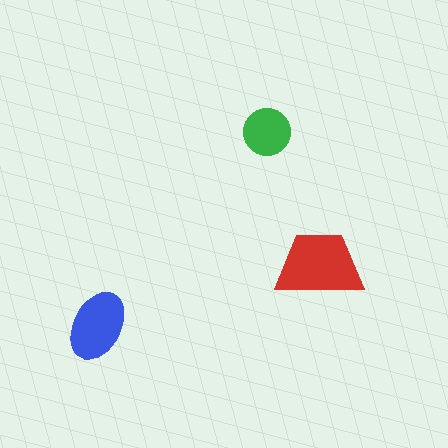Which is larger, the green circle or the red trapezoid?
The red trapezoid.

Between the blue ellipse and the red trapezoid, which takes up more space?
The red trapezoid.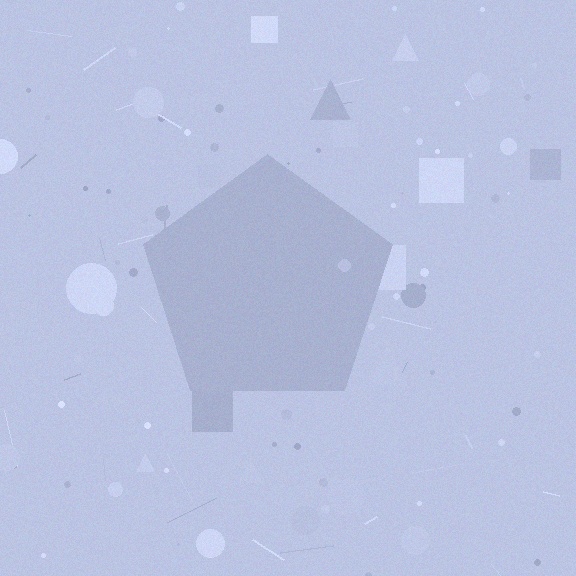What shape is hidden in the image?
A pentagon is hidden in the image.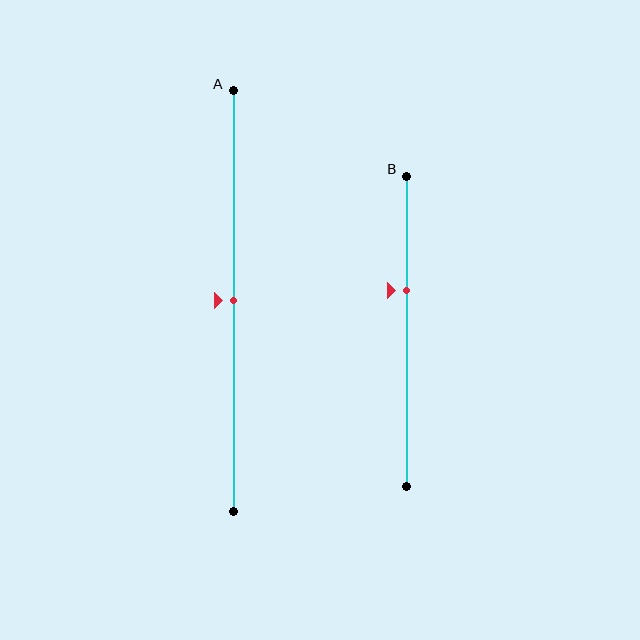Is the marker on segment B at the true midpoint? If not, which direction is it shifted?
No, the marker on segment B is shifted upward by about 13% of the segment length.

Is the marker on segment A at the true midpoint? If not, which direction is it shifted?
Yes, the marker on segment A is at the true midpoint.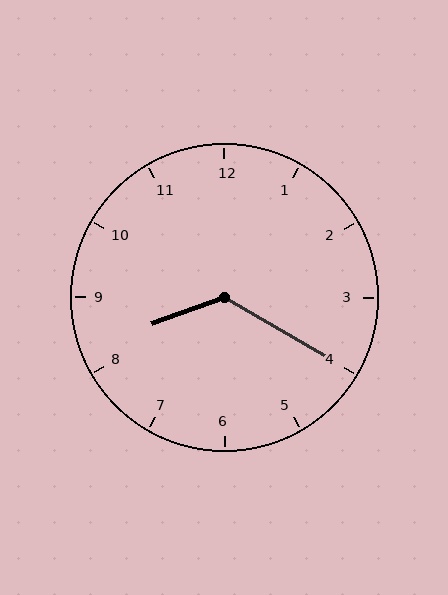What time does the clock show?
8:20.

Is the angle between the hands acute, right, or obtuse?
It is obtuse.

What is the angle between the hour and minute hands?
Approximately 130 degrees.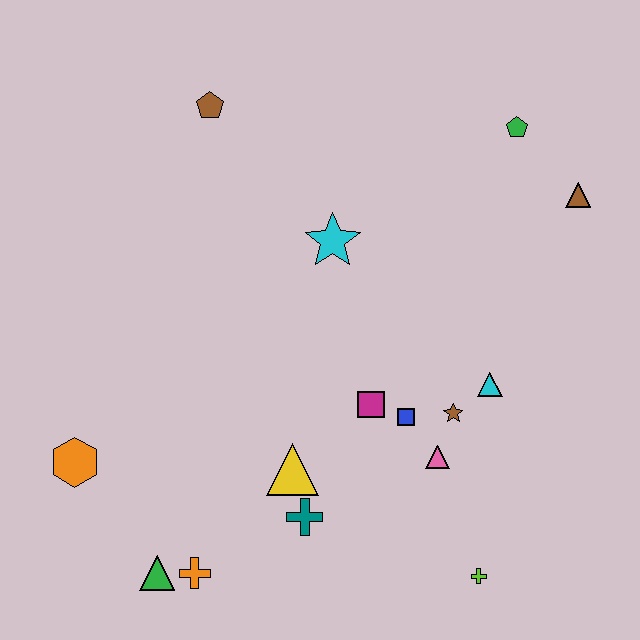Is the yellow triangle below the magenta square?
Yes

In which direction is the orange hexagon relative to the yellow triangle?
The orange hexagon is to the left of the yellow triangle.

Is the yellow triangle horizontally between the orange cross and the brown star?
Yes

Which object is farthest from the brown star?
The brown pentagon is farthest from the brown star.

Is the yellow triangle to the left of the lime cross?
Yes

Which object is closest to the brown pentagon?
The cyan star is closest to the brown pentagon.